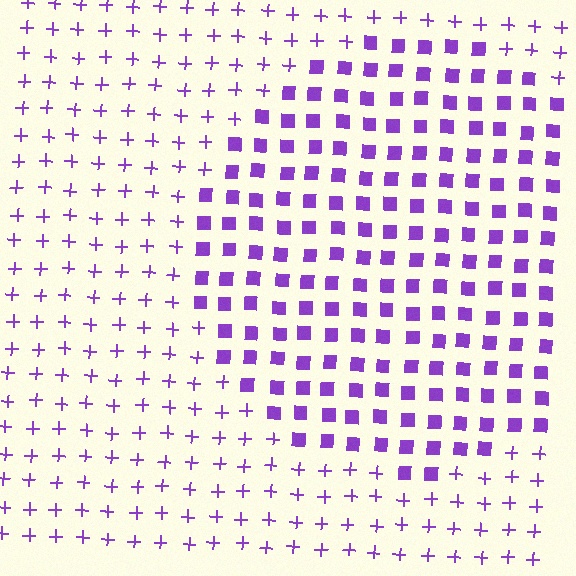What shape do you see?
I see a circle.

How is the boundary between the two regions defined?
The boundary is defined by a change in element shape: squares inside vs. plus signs outside. All elements share the same color and spacing.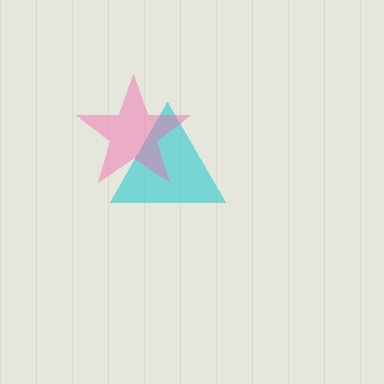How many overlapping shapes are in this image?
There are 2 overlapping shapes in the image.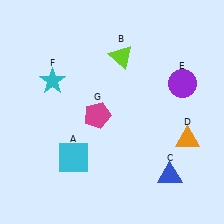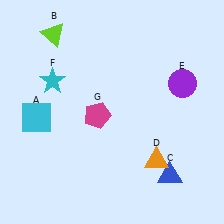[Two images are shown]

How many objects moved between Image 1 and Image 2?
3 objects moved between the two images.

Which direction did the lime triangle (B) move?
The lime triangle (B) moved left.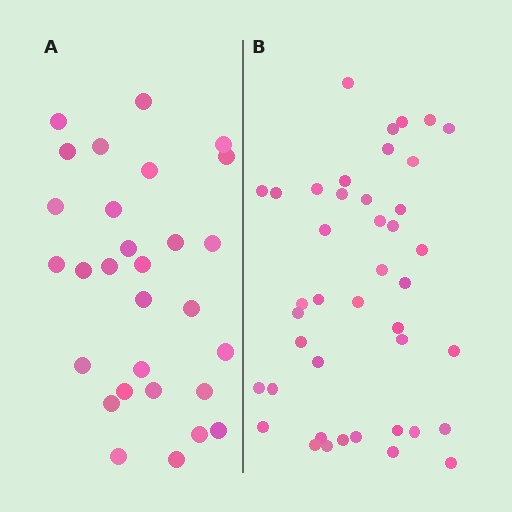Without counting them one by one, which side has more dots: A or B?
Region B (the right region) has more dots.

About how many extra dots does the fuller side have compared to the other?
Region B has approximately 15 more dots than region A.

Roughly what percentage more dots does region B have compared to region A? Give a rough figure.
About 45% more.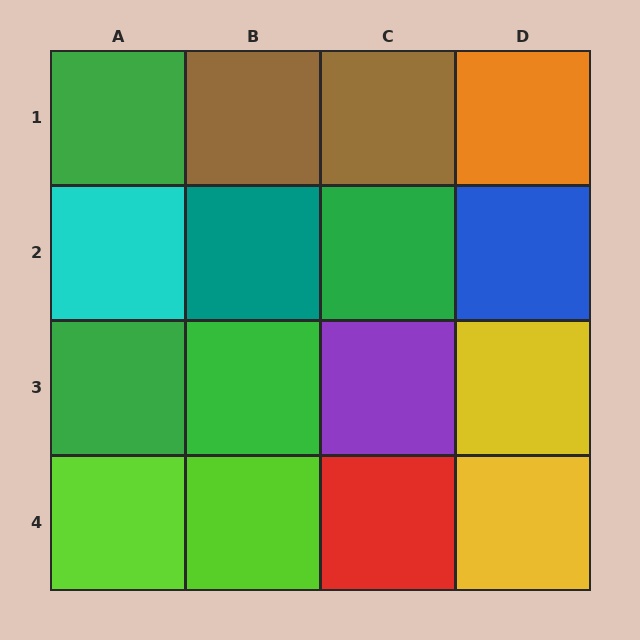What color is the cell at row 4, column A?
Lime.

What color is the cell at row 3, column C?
Purple.